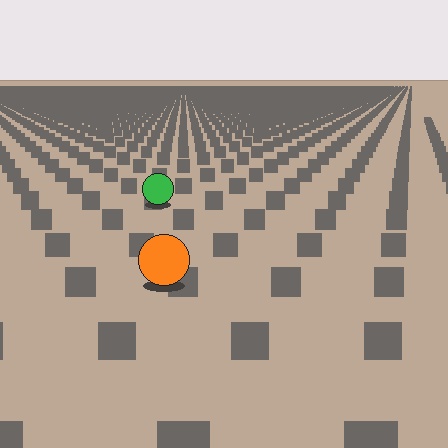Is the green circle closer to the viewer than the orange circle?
No. The orange circle is closer — you can tell from the texture gradient: the ground texture is coarser near it.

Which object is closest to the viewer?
The orange circle is closest. The texture marks near it are larger and more spread out.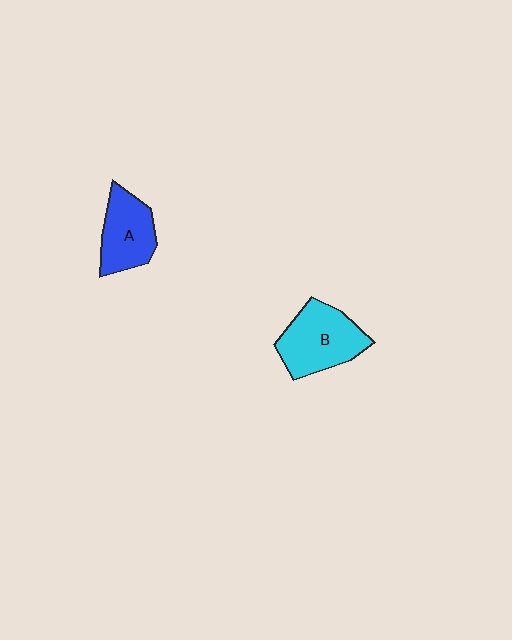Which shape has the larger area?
Shape B (cyan).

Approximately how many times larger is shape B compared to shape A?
Approximately 1.3 times.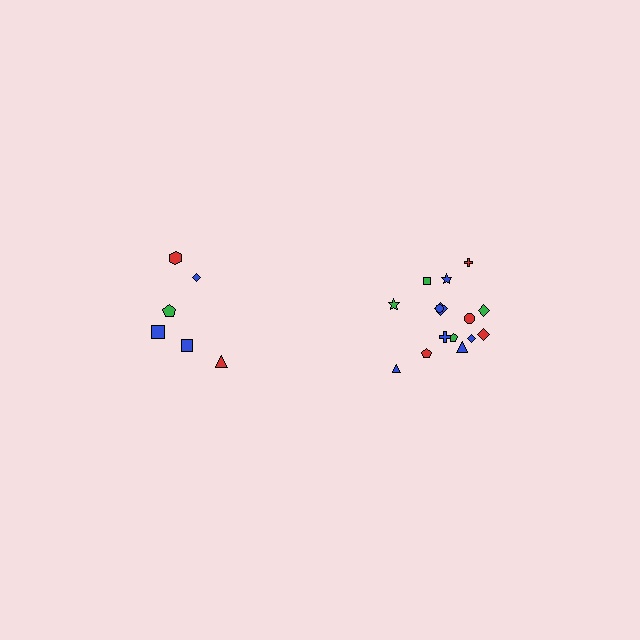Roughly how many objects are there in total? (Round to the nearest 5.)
Roughly 20 objects in total.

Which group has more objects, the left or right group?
The right group.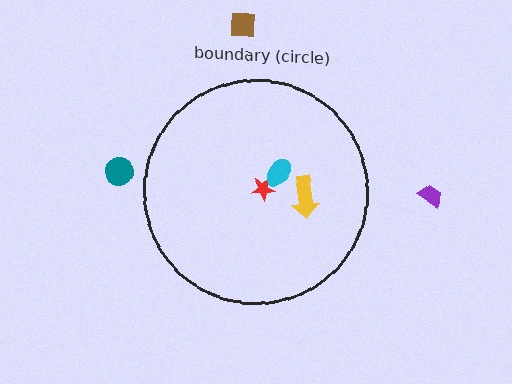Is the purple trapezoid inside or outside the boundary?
Outside.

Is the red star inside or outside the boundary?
Inside.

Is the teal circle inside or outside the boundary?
Outside.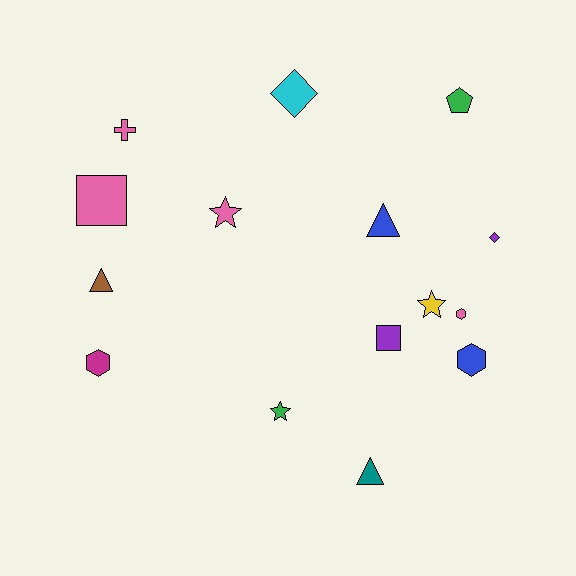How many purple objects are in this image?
There are 2 purple objects.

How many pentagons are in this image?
There is 1 pentagon.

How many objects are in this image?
There are 15 objects.